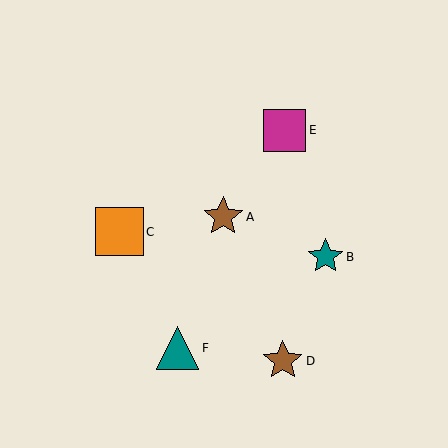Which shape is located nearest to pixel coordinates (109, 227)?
The orange square (labeled C) at (119, 232) is nearest to that location.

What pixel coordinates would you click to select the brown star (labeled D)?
Click at (283, 361) to select the brown star D.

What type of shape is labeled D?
Shape D is a brown star.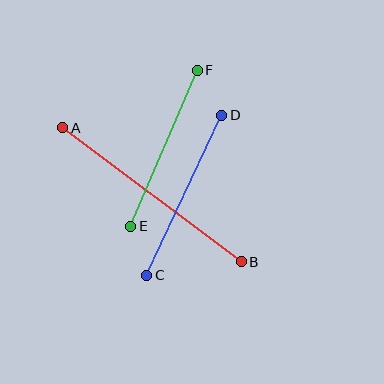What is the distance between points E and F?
The distance is approximately 170 pixels.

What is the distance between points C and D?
The distance is approximately 176 pixels.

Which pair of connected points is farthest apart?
Points A and B are farthest apart.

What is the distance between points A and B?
The distance is approximately 223 pixels.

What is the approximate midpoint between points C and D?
The midpoint is at approximately (184, 195) pixels.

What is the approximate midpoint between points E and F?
The midpoint is at approximately (164, 148) pixels.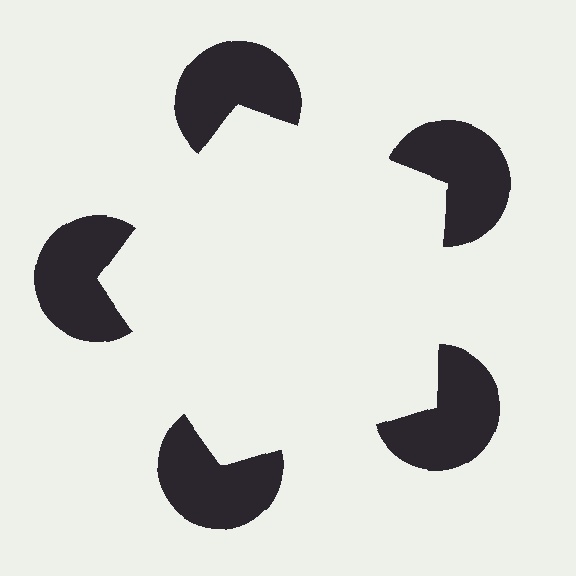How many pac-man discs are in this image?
There are 5 — one at each vertex of the illusory pentagon.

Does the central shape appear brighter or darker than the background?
It typically appears slightly brighter than the background, even though no actual brightness change is drawn.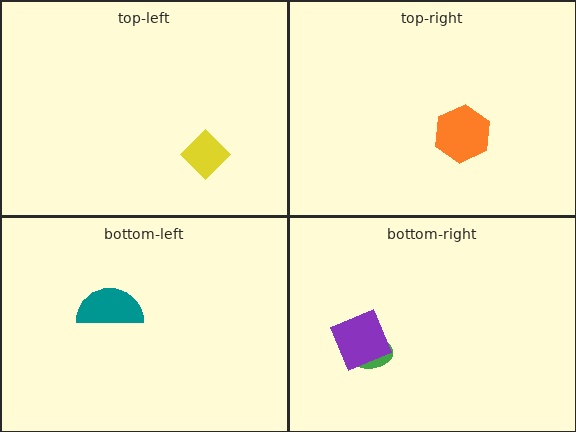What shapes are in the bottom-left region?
The teal semicircle.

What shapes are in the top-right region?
The orange hexagon.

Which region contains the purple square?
The bottom-right region.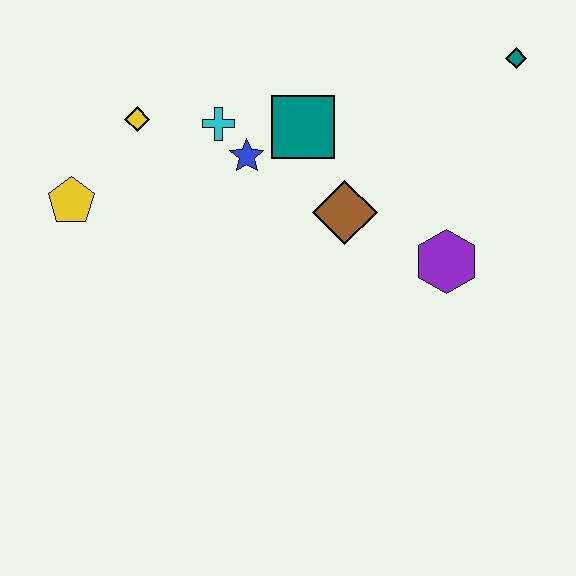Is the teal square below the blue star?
No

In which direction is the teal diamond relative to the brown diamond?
The teal diamond is to the right of the brown diamond.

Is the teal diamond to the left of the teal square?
No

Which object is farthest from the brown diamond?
The yellow pentagon is farthest from the brown diamond.